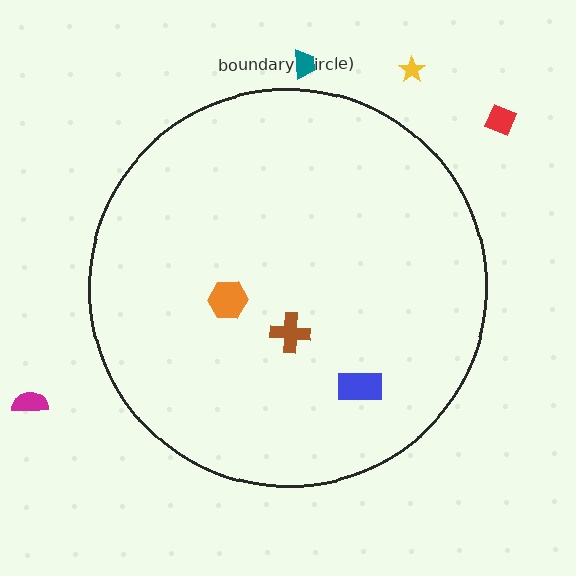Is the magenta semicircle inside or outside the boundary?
Outside.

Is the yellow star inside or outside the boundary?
Outside.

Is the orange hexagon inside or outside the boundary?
Inside.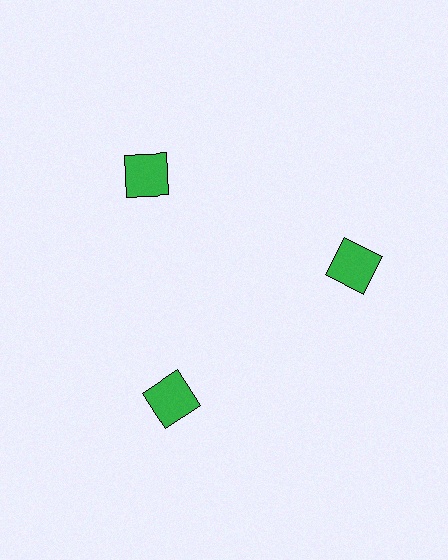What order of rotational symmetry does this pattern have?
This pattern has 3-fold rotational symmetry.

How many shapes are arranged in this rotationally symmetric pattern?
There are 3 shapes, arranged in 3 groups of 1.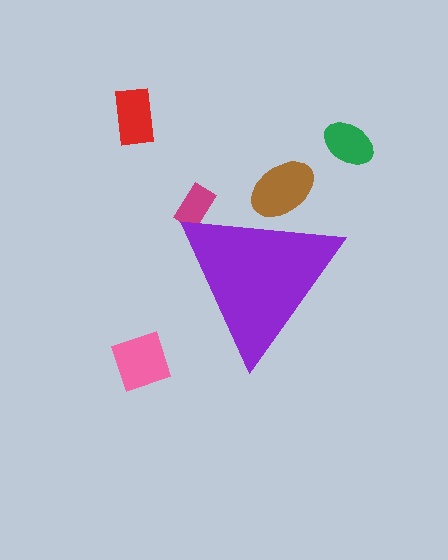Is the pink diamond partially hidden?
No, the pink diamond is fully visible.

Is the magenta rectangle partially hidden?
Yes, the magenta rectangle is partially hidden behind the purple triangle.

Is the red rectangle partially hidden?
No, the red rectangle is fully visible.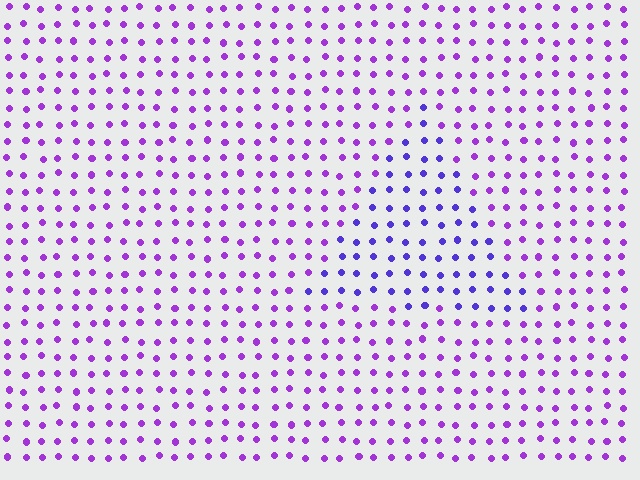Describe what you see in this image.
The image is filled with small purple elements in a uniform arrangement. A triangle-shaped region is visible where the elements are tinted to a slightly different hue, forming a subtle color boundary.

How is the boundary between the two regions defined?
The boundary is defined purely by a slight shift in hue (about 30 degrees). Spacing, size, and orientation are identical on both sides.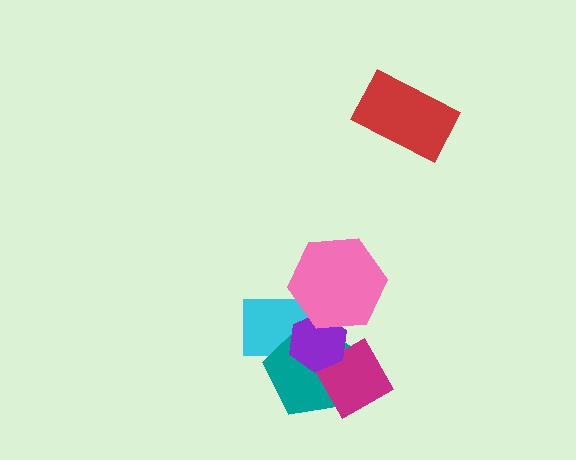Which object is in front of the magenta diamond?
The purple hexagon is in front of the magenta diamond.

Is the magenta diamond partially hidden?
Yes, it is partially covered by another shape.